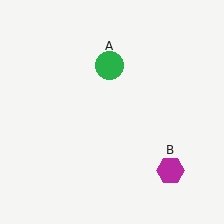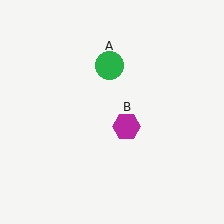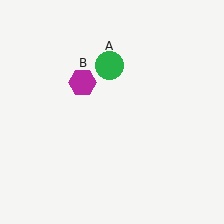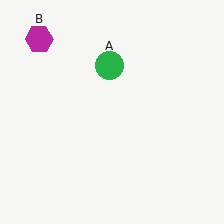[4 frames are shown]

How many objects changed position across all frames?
1 object changed position: magenta hexagon (object B).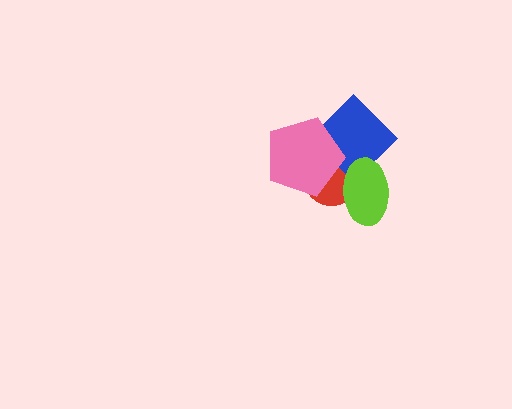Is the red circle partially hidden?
Yes, it is partially covered by another shape.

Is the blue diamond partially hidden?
Yes, it is partially covered by another shape.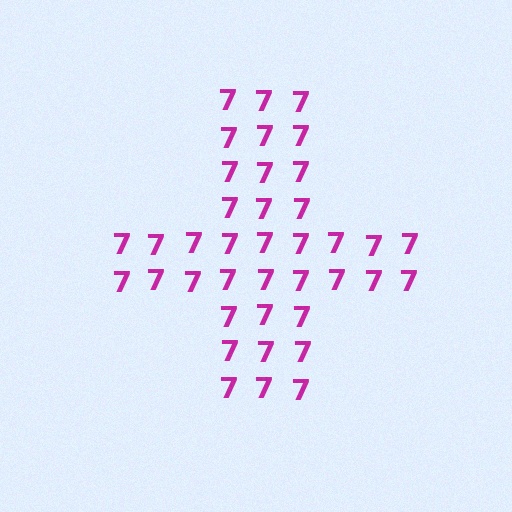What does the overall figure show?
The overall figure shows a cross.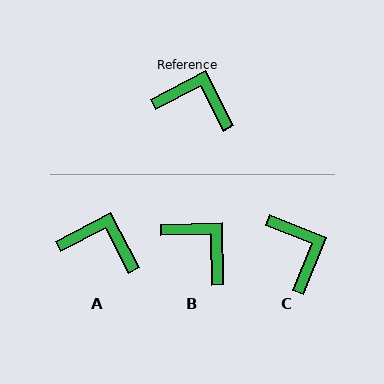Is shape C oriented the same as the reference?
No, it is off by about 49 degrees.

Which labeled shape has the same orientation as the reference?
A.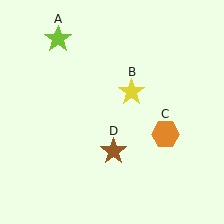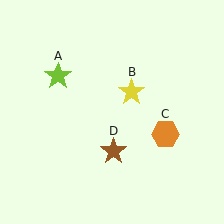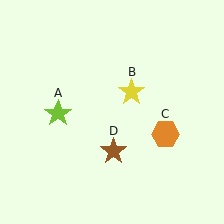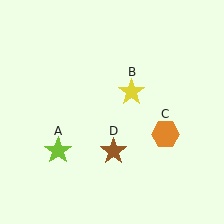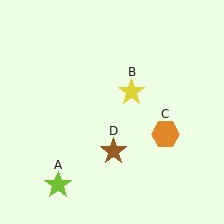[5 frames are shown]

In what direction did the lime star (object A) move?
The lime star (object A) moved down.